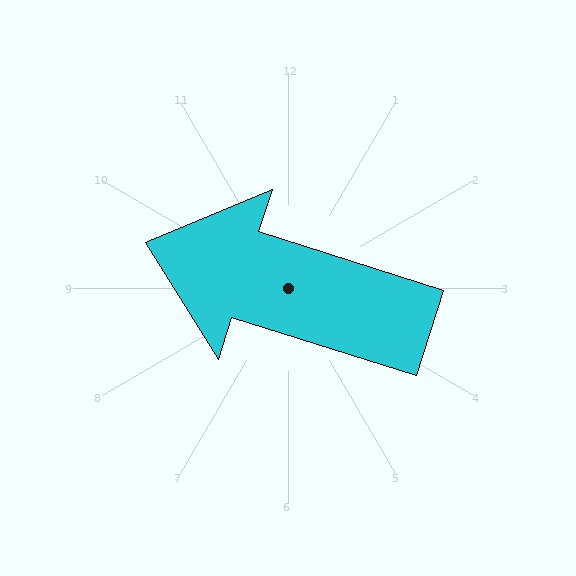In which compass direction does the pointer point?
West.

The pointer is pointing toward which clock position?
Roughly 10 o'clock.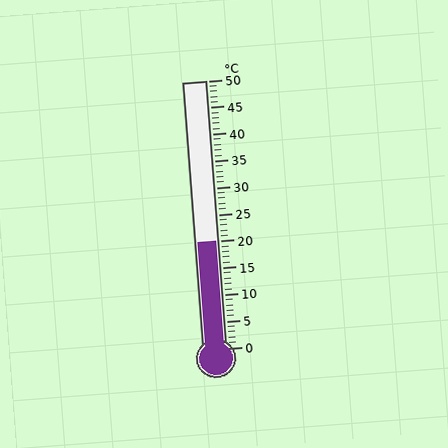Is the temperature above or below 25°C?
The temperature is below 25°C.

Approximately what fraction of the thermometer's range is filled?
The thermometer is filled to approximately 40% of its range.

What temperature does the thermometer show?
The thermometer shows approximately 20°C.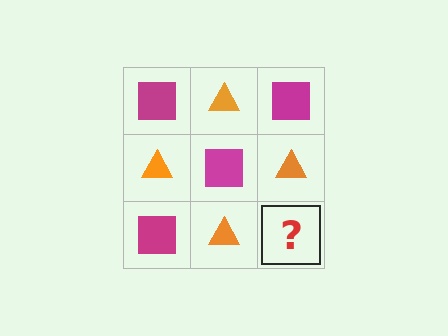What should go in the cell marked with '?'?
The missing cell should contain a magenta square.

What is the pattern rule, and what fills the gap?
The rule is that it alternates magenta square and orange triangle in a checkerboard pattern. The gap should be filled with a magenta square.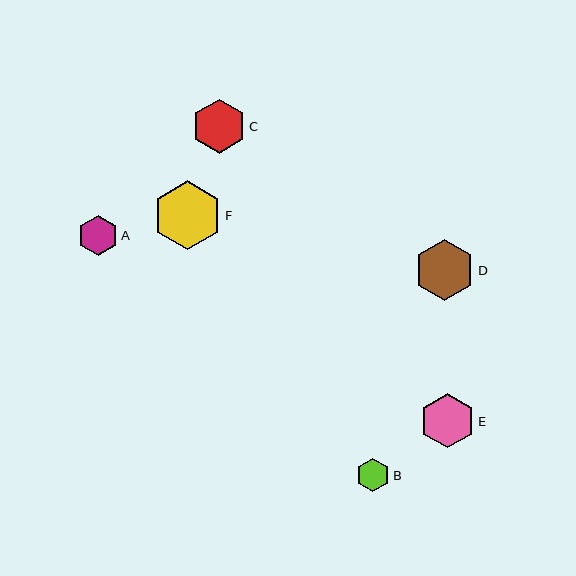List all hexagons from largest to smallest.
From largest to smallest: F, D, E, C, A, B.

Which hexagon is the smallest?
Hexagon B is the smallest with a size of approximately 34 pixels.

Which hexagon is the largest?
Hexagon F is the largest with a size of approximately 69 pixels.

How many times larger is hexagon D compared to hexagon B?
Hexagon D is approximately 1.8 times the size of hexagon B.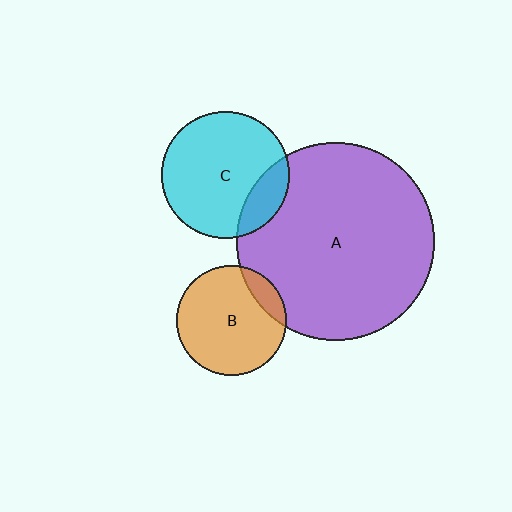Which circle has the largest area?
Circle A (purple).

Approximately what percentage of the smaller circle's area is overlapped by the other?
Approximately 15%.